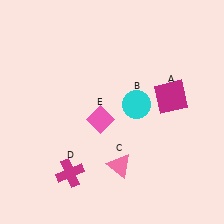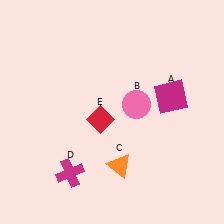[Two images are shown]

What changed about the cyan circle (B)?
In Image 1, B is cyan. In Image 2, it changed to pink.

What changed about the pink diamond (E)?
In Image 1, E is pink. In Image 2, it changed to red.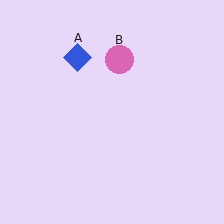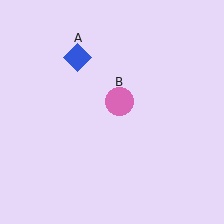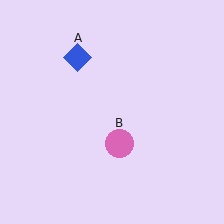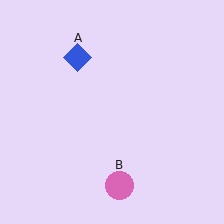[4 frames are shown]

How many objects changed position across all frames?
1 object changed position: pink circle (object B).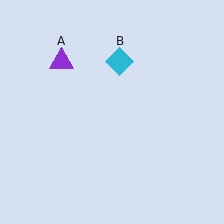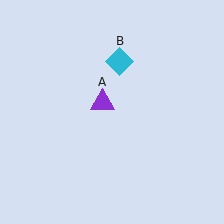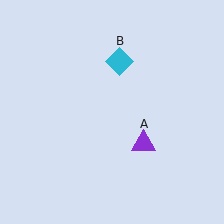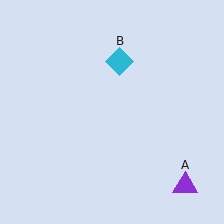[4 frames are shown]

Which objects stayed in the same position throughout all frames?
Cyan diamond (object B) remained stationary.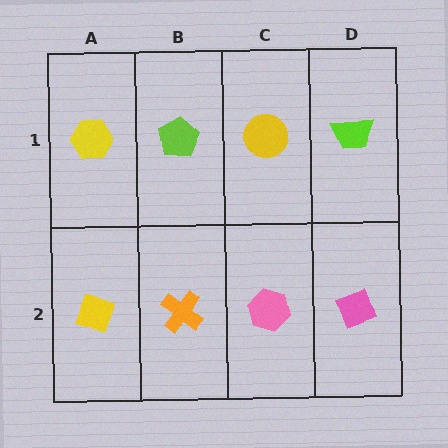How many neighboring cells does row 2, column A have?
2.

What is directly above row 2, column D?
A lime trapezoid.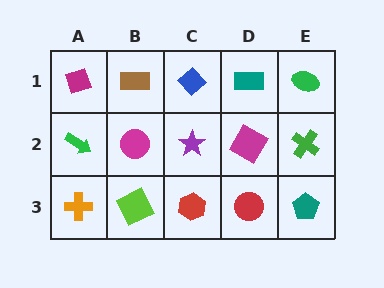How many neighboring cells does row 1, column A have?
2.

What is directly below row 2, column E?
A teal pentagon.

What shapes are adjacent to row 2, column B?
A brown rectangle (row 1, column B), a lime square (row 3, column B), a green arrow (row 2, column A), a purple star (row 2, column C).